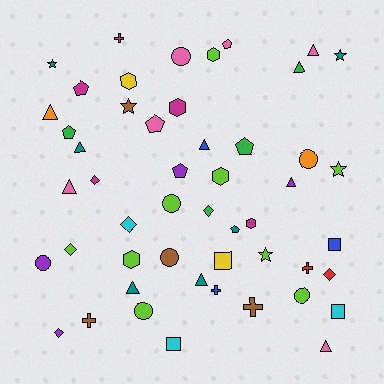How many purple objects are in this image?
There are 4 purple objects.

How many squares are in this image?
There are 4 squares.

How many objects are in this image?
There are 50 objects.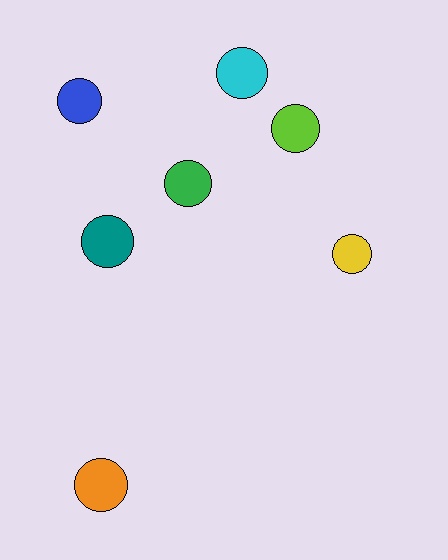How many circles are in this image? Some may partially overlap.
There are 7 circles.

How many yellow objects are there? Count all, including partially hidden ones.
There is 1 yellow object.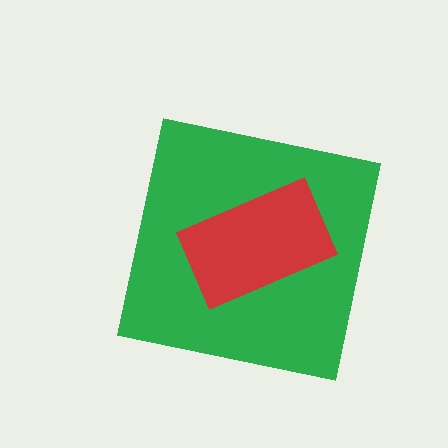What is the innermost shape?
The red rectangle.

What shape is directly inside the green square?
The red rectangle.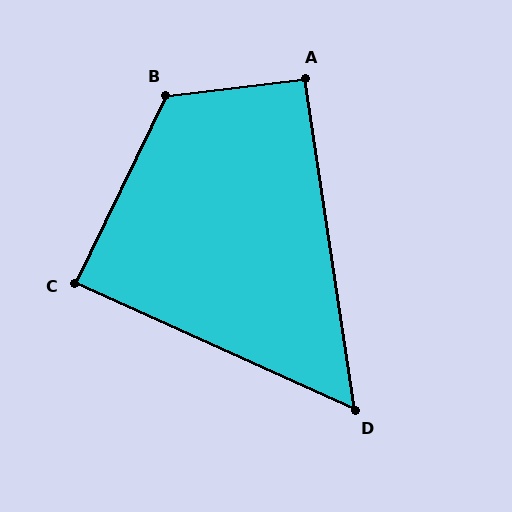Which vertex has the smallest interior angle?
D, at approximately 57 degrees.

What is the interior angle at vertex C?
Approximately 88 degrees (approximately right).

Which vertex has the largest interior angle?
B, at approximately 123 degrees.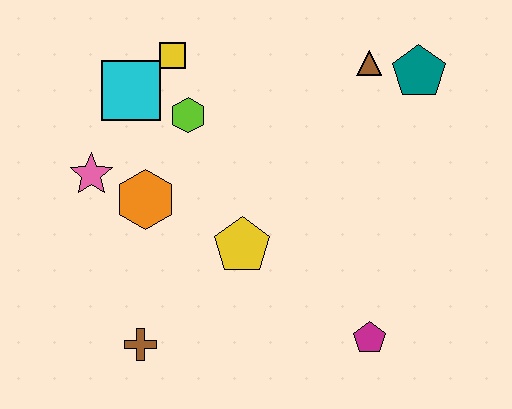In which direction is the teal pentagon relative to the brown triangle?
The teal pentagon is to the right of the brown triangle.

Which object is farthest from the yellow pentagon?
The teal pentagon is farthest from the yellow pentagon.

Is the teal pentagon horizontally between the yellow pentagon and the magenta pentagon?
No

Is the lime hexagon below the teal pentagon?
Yes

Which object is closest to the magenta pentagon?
The yellow pentagon is closest to the magenta pentagon.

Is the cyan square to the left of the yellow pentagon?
Yes